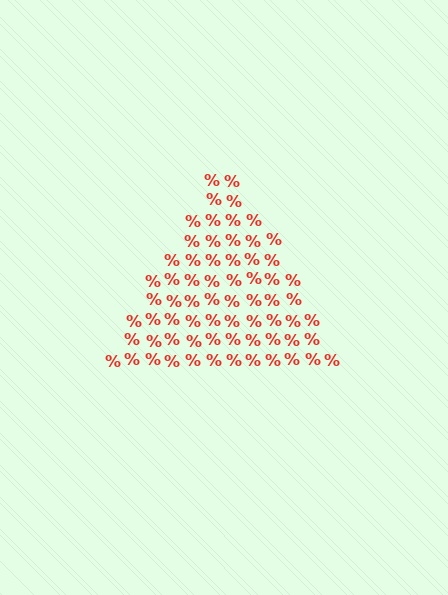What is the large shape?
The large shape is a triangle.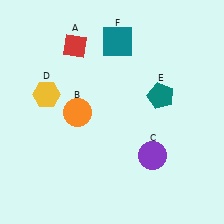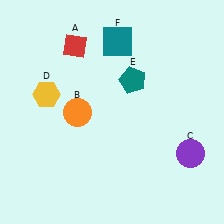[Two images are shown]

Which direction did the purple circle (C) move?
The purple circle (C) moved right.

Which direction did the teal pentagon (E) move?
The teal pentagon (E) moved left.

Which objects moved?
The objects that moved are: the purple circle (C), the teal pentagon (E).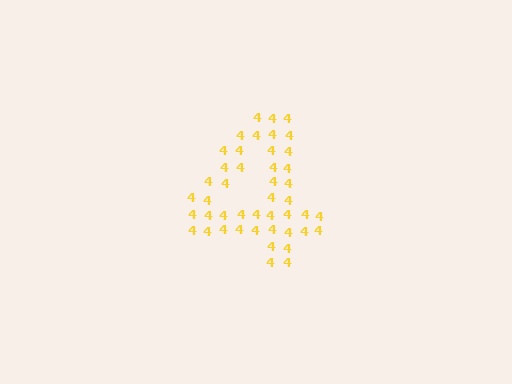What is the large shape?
The large shape is the digit 4.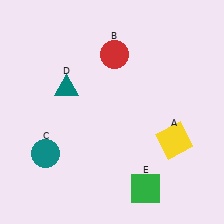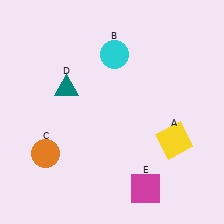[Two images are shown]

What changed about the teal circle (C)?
In Image 1, C is teal. In Image 2, it changed to orange.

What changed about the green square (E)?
In Image 1, E is green. In Image 2, it changed to magenta.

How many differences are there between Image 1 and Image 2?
There are 3 differences between the two images.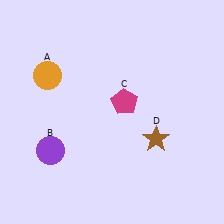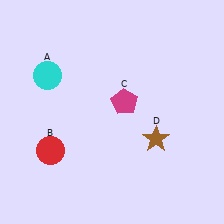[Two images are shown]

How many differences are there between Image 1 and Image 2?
There are 2 differences between the two images.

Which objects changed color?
A changed from orange to cyan. B changed from purple to red.